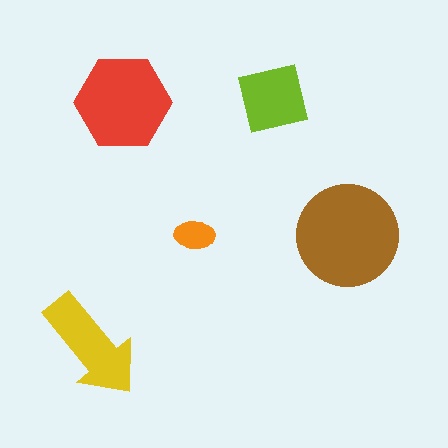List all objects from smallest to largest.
The orange ellipse, the lime square, the yellow arrow, the red hexagon, the brown circle.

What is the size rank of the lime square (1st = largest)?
4th.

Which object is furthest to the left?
The yellow arrow is leftmost.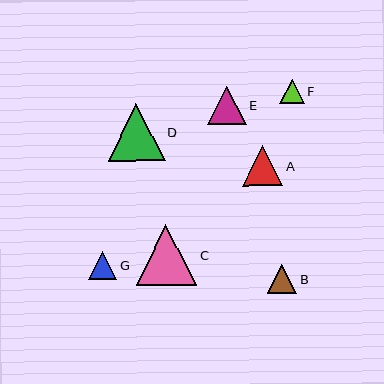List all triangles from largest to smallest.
From largest to smallest: C, D, A, E, B, G, F.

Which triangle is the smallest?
Triangle F is the smallest with a size of approximately 24 pixels.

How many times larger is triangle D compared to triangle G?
Triangle D is approximately 2.0 times the size of triangle G.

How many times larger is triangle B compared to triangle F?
Triangle B is approximately 1.2 times the size of triangle F.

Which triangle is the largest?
Triangle C is the largest with a size of approximately 60 pixels.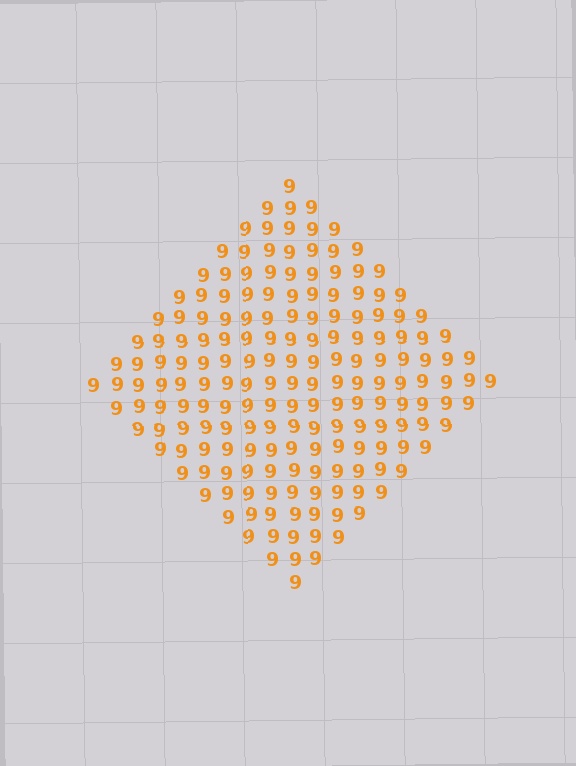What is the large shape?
The large shape is a diamond.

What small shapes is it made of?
It is made of small digit 9's.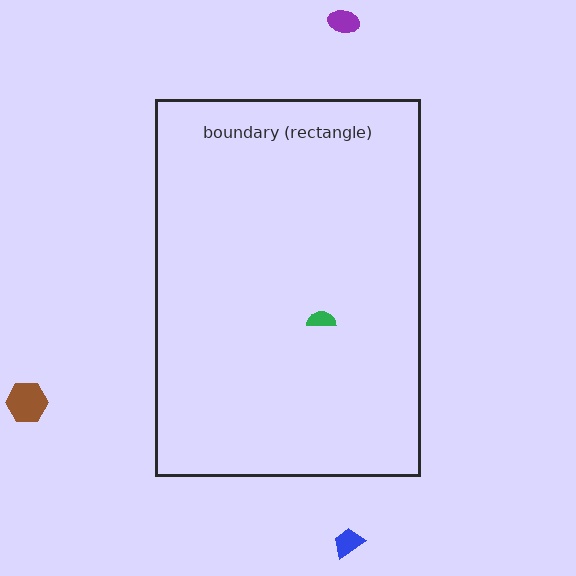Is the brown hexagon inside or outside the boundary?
Outside.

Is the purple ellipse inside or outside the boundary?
Outside.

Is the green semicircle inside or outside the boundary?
Inside.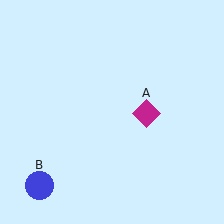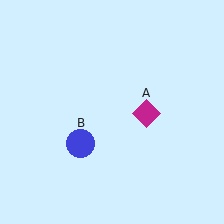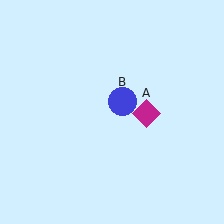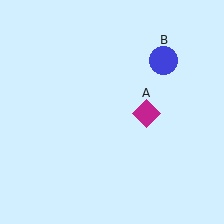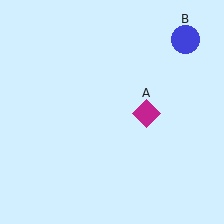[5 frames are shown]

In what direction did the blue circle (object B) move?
The blue circle (object B) moved up and to the right.